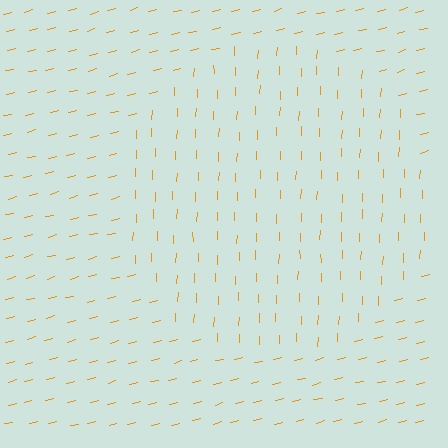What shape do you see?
I see a circle.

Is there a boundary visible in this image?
Yes, there is a texture boundary formed by a change in line orientation.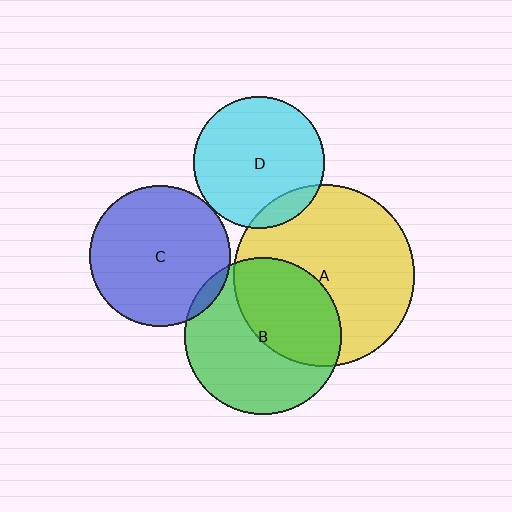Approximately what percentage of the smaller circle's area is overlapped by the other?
Approximately 10%.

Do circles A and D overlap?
Yes.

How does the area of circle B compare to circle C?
Approximately 1.2 times.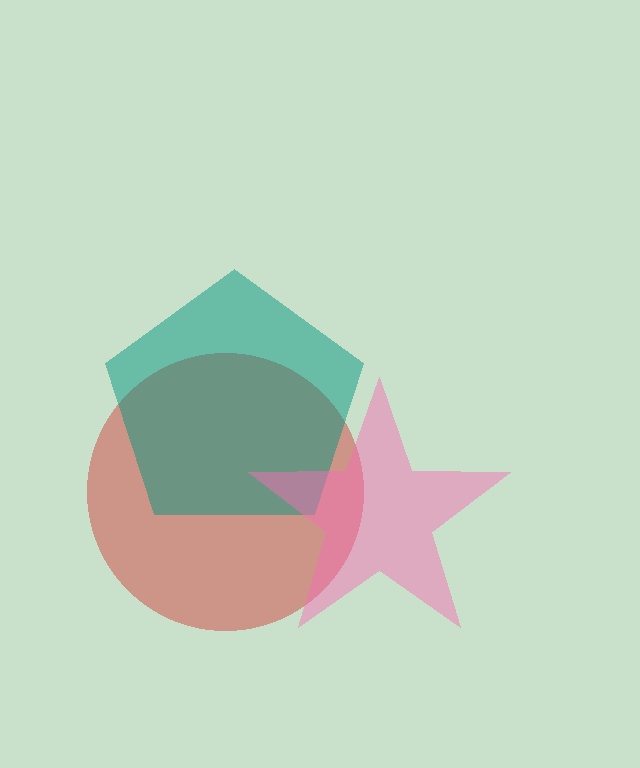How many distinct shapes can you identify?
There are 3 distinct shapes: a red circle, a teal pentagon, a pink star.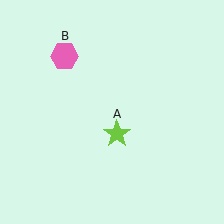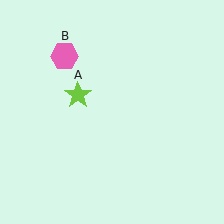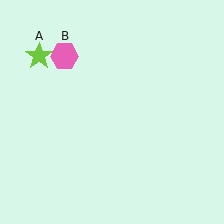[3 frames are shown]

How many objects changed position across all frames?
1 object changed position: lime star (object A).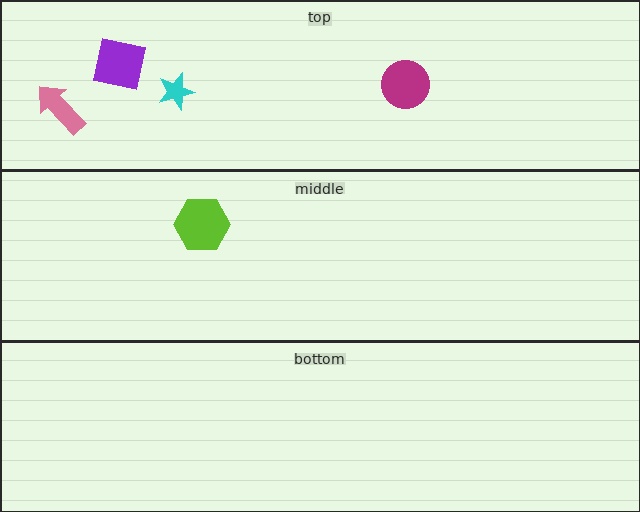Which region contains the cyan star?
The top region.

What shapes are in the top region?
The magenta circle, the cyan star, the purple square, the pink arrow.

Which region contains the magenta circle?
The top region.